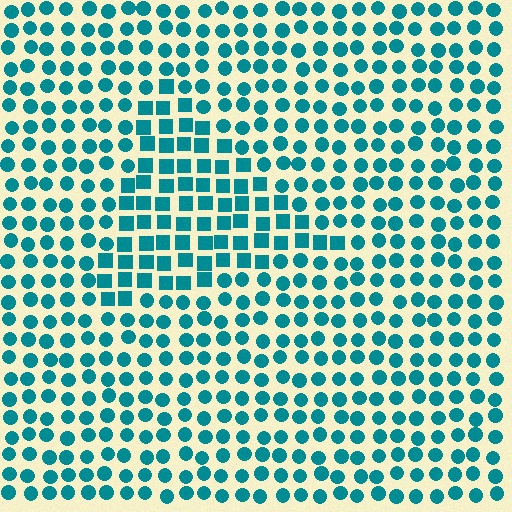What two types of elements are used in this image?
The image uses squares inside the triangle region and circles outside it.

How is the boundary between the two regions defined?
The boundary is defined by a change in element shape: squares inside vs. circles outside. All elements share the same color and spacing.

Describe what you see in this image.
The image is filled with small teal elements arranged in a uniform grid. A triangle-shaped region contains squares, while the surrounding area contains circles. The boundary is defined purely by the change in element shape.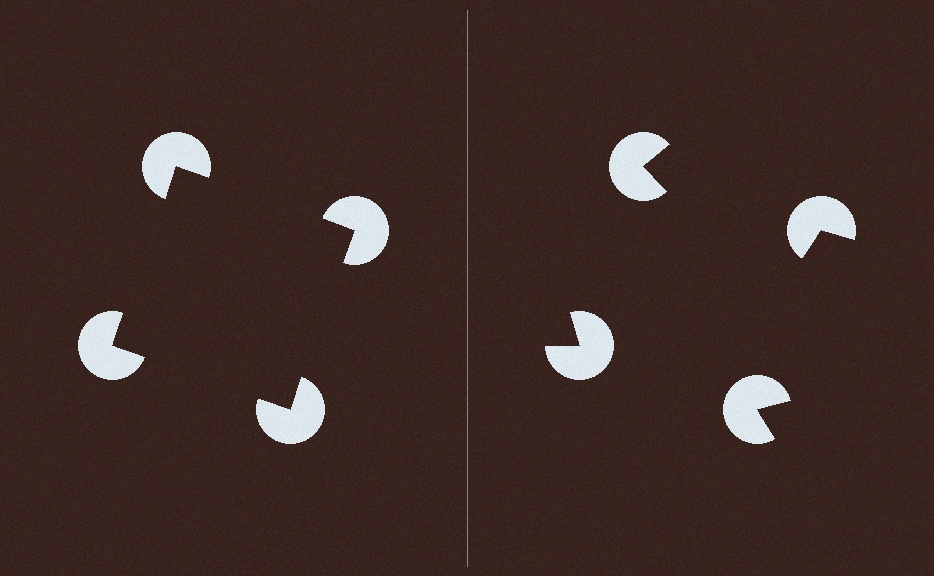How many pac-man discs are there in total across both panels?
8 — 4 on each side.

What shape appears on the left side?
An illusory square.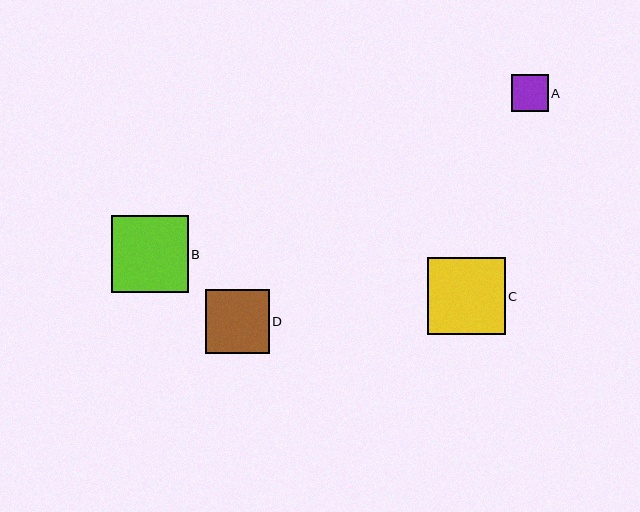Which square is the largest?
Square C is the largest with a size of approximately 77 pixels.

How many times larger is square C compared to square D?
Square C is approximately 1.2 times the size of square D.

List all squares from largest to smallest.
From largest to smallest: C, B, D, A.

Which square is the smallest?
Square A is the smallest with a size of approximately 37 pixels.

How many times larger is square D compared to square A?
Square D is approximately 1.7 times the size of square A.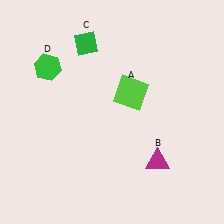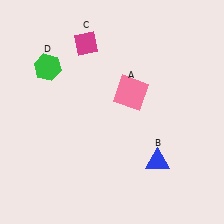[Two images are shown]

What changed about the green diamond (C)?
In Image 1, C is green. In Image 2, it changed to magenta.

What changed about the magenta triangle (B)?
In Image 1, B is magenta. In Image 2, it changed to blue.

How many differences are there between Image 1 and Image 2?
There are 3 differences between the two images.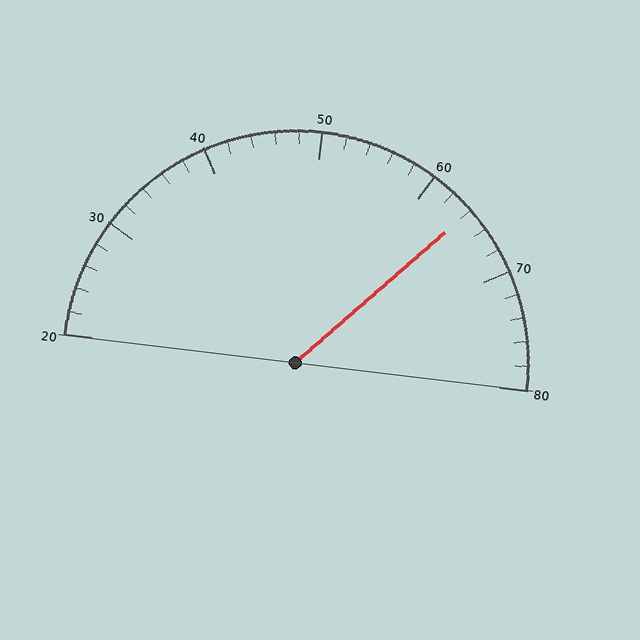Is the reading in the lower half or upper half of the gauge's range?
The reading is in the upper half of the range (20 to 80).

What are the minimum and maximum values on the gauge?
The gauge ranges from 20 to 80.